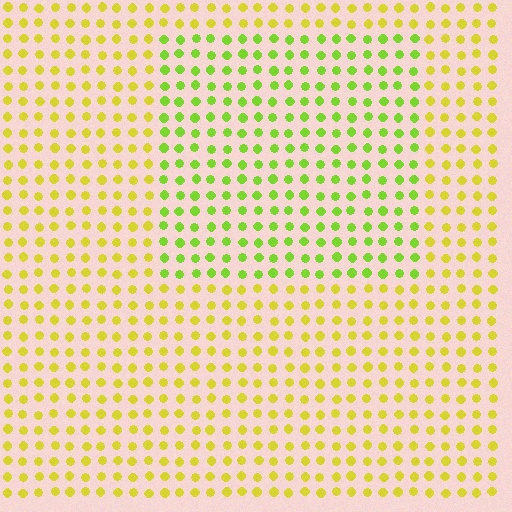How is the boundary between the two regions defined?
The boundary is defined purely by a slight shift in hue (about 34 degrees). Spacing, size, and orientation are identical on both sides.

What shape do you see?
I see a rectangle.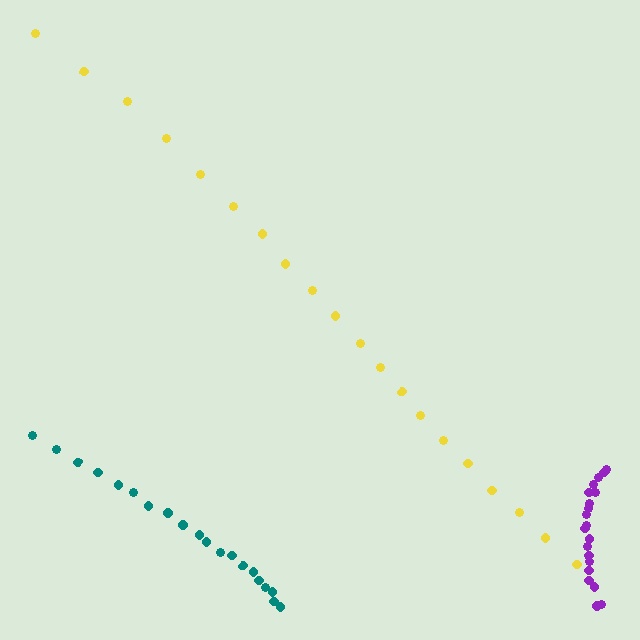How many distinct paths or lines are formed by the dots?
There are 3 distinct paths.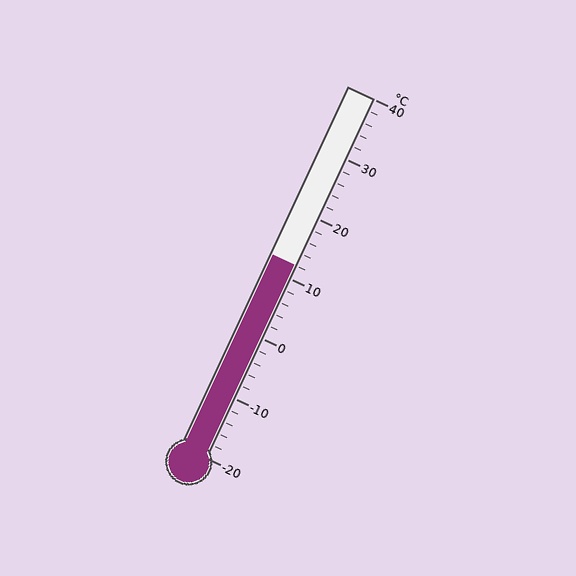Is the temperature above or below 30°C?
The temperature is below 30°C.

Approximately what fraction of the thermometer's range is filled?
The thermometer is filled to approximately 55% of its range.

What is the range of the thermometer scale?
The thermometer scale ranges from -20°C to 40°C.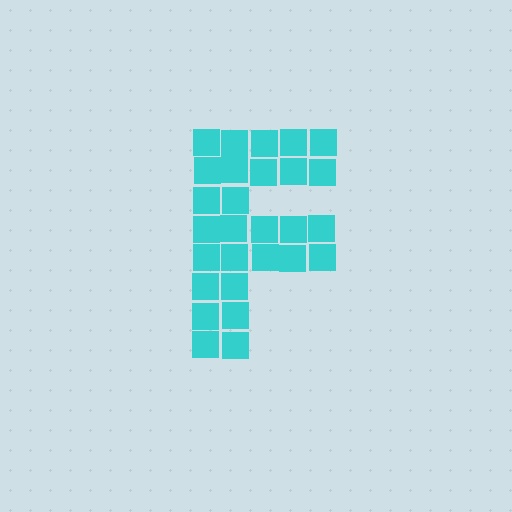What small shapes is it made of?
It is made of small squares.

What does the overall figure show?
The overall figure shows the letter F.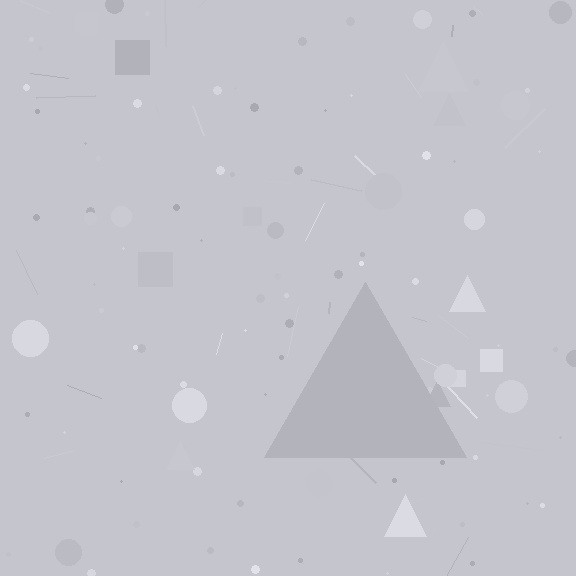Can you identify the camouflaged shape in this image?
The camouflaged shape is a triangle.